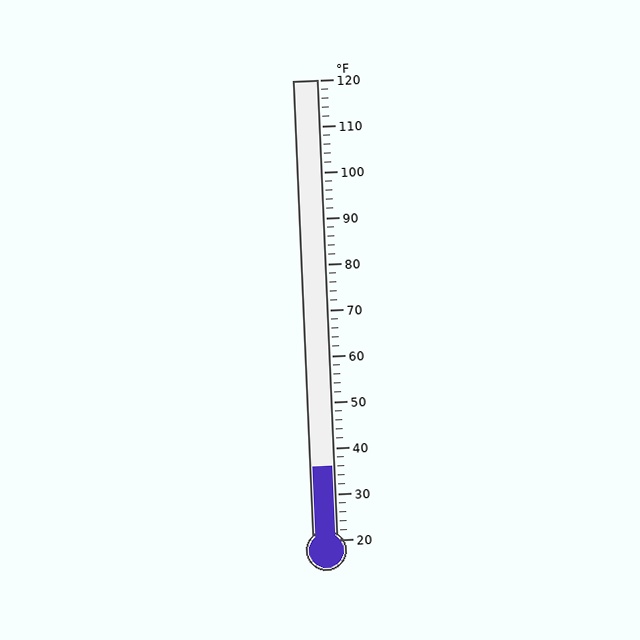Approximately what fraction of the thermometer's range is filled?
The thermometer is filled to approximately 15% of its range.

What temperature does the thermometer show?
The thermometer shows approximately 36°F.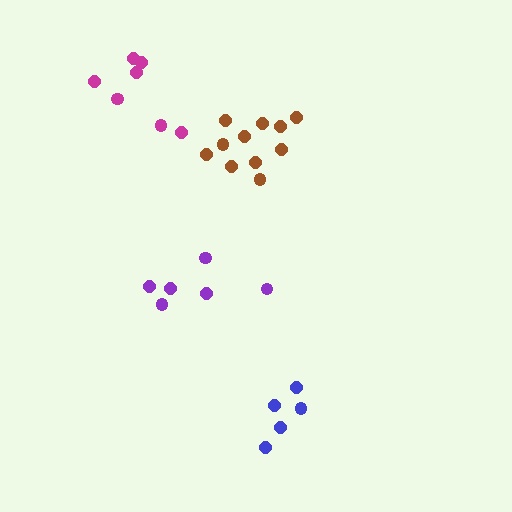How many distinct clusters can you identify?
There are 4 distinct clusters.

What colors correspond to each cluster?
The clusters are colored: brown, blue, magenta, purple.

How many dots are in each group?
Group 1: 11 dots, Group 2: 5 dots, Group 3: 7 dots, Group 4: 6 dots (29 total).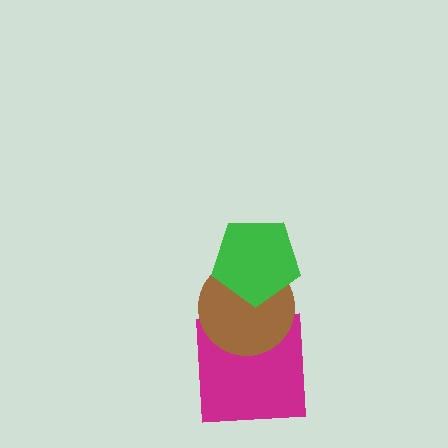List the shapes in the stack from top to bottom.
From top to bottom: the green pentagon, the brown circle, the magenta square.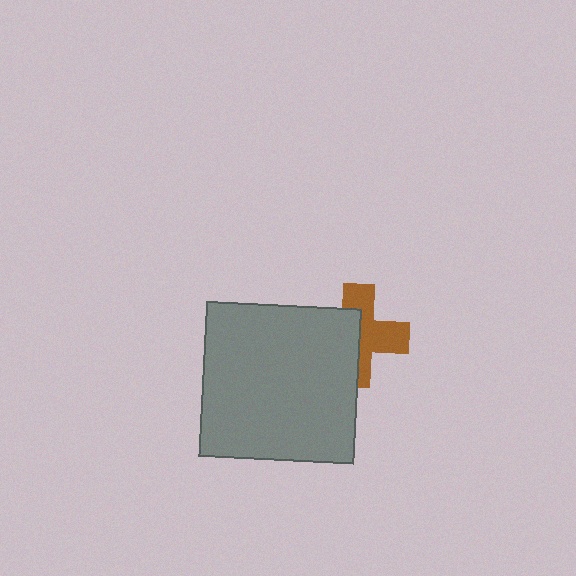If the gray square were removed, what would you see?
You would see the complete brown cross.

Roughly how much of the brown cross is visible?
About half of it is visible (roughly 52%).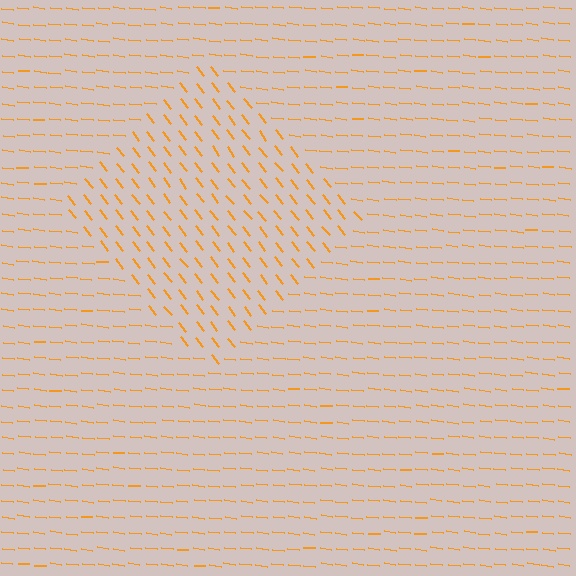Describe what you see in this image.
The image is filled with small orange line segments. A diamond region in the image has lines oriented differently from the surrounding lines, creating a visible texture boundary.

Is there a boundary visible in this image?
Yes, there is a texture boundary formed by a change in line orientation.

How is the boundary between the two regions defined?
The boundary is defined purely by a change in line orientation (approximately 45 degrees difference). All lines are the same color and thickness.